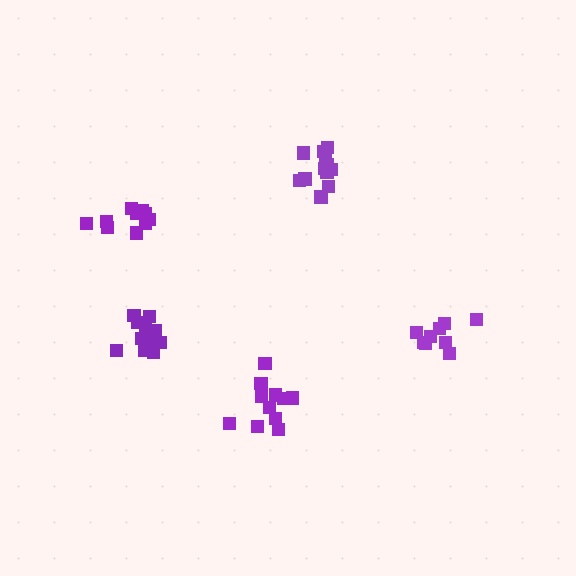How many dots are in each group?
Group 1: 9 dots, Group 2: 11 dots, Group 3: 13 dots, Group 4: 10 dots, Group 5: 12 dots (55 total).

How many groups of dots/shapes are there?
There are 5 groups.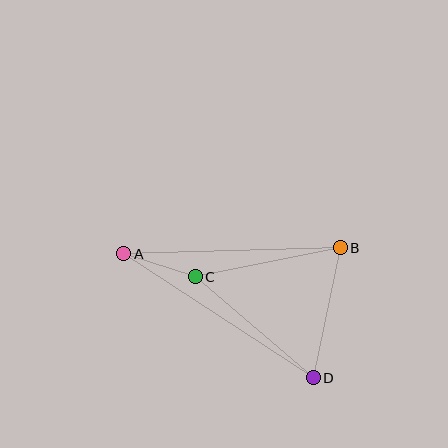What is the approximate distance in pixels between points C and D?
The distance between C and D is approximately 155 pixels.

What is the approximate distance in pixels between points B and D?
The distance between B and D is approximately 133 pixels.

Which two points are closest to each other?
Points A and C are closest to each other.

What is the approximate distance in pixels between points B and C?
The distance between B and C is approximately 147 pixels.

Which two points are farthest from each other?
Points A and D are farthest from each other.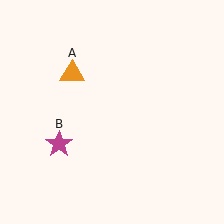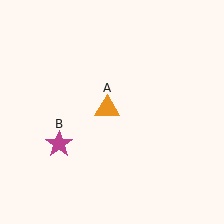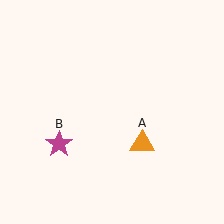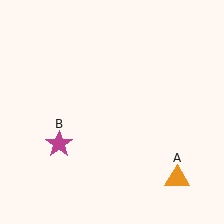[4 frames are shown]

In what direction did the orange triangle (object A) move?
The orange triangle (object A) moved down and to the right.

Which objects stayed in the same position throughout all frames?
Magenta star (object B) remained stationary.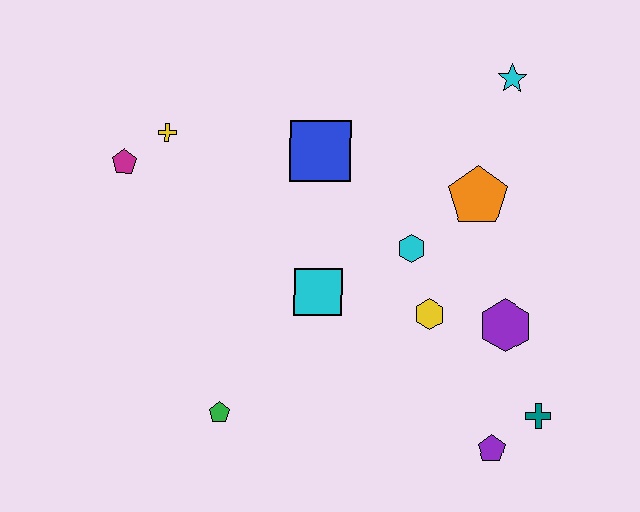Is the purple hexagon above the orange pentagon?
No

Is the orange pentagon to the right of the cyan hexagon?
Yes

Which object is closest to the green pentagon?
The cyan square is closest to the green pentagon.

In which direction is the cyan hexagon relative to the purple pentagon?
The cyan hexagon is above the purple pentagon.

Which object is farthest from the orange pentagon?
The magenta pentagon is farthest from the orange pentagon.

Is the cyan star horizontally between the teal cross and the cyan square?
Yes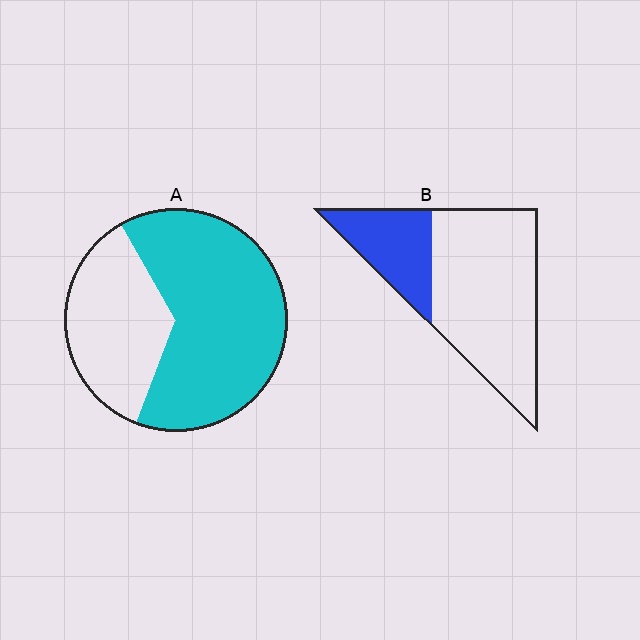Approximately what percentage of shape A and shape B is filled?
A is approximately 65% and B is approximately 30%.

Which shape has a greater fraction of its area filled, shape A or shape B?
Shape A.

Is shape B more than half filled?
No.